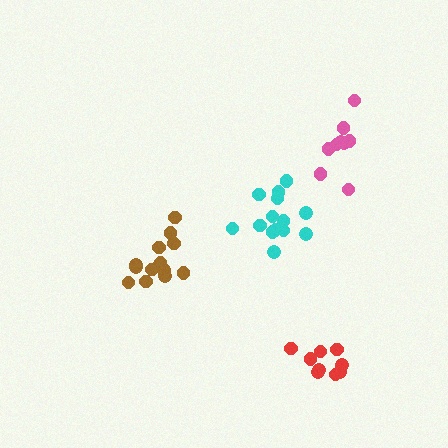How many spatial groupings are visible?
There are 4 spatial groupings.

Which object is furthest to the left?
The brown cluster is leftmost.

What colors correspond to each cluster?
The clusters are colored: cyan, brown, red, pink.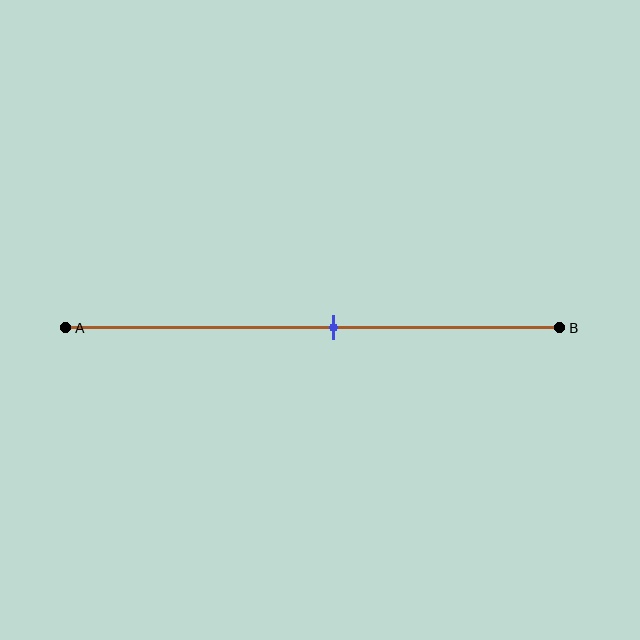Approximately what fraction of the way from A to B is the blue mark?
The blue mark is approximately 55% of the way from A to B.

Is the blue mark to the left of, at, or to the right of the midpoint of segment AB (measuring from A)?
The blue mark is to the right of the midpoint of segment AB.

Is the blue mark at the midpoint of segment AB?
No, the mark is at about 55% from A, not at the 50% midpoint.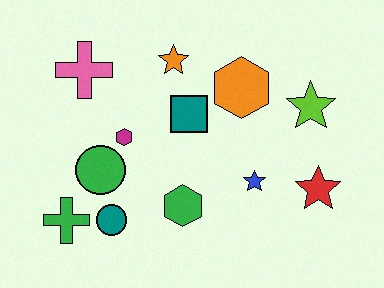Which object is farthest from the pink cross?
The red star is farthest from the pink cross.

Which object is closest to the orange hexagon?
The teal square is closest to the orange hexagon.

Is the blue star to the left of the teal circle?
No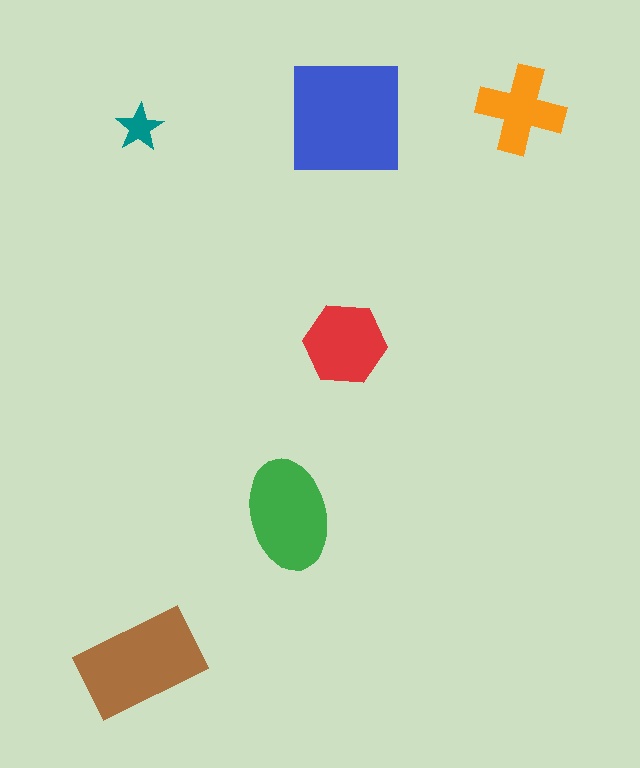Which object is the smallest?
The teal star.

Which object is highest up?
The orange cross is topmost.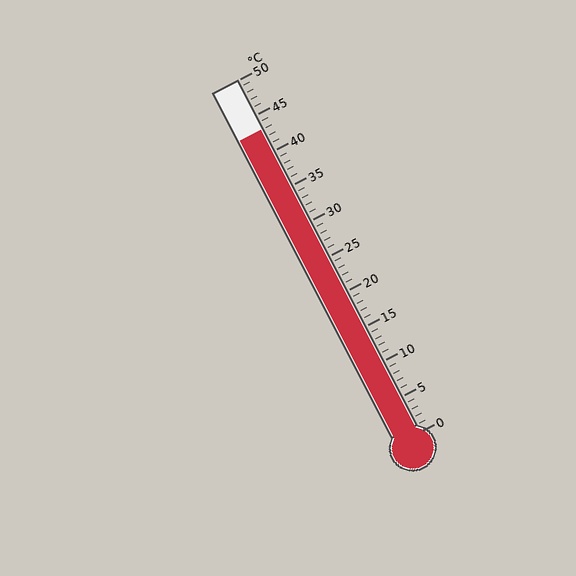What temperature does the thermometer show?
The thermometer shows approximately 43°C.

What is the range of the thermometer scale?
The thermometer scale ranges from 0°C to 50°C.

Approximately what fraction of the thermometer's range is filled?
The thermometer is filled to approximately 85% of its range.